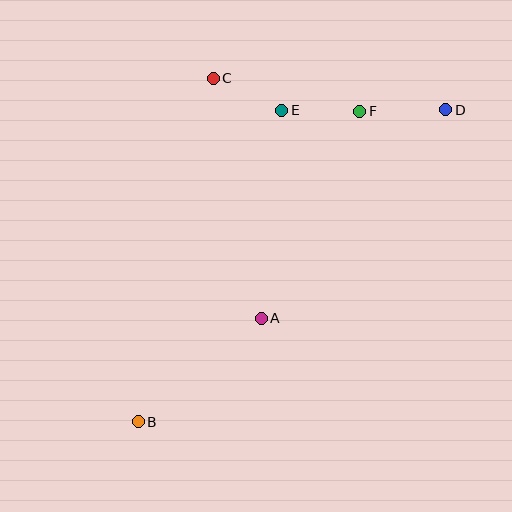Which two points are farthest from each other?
Points B and D are farthest from each other.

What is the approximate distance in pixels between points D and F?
The distance between D and F is approximately 86 pixels.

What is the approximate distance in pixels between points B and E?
The distance between B and E is approximately 343 pixels.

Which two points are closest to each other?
Points C and E are closest to each other.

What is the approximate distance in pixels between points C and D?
The distance between C and D is approximately 235 pixels.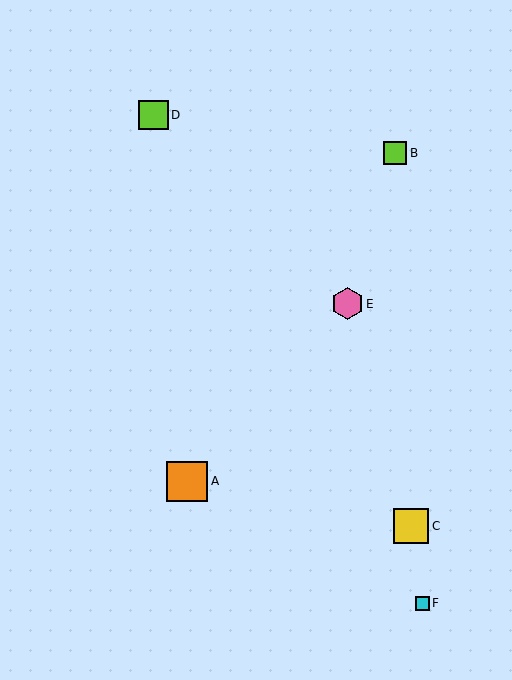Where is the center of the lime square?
The center of the lime square is at (395, 153).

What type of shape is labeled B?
Shape B is a lime square.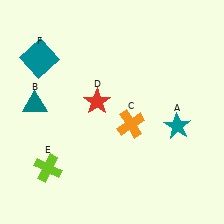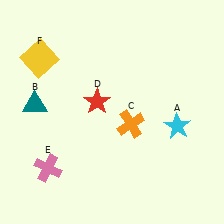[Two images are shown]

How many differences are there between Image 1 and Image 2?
There are 3 differences between the two images.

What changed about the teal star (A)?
In Image 1, A is teal. In Image 2, it changed to cyan.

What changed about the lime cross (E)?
In Image 1, E is lime. In Image 2, it changed to pink.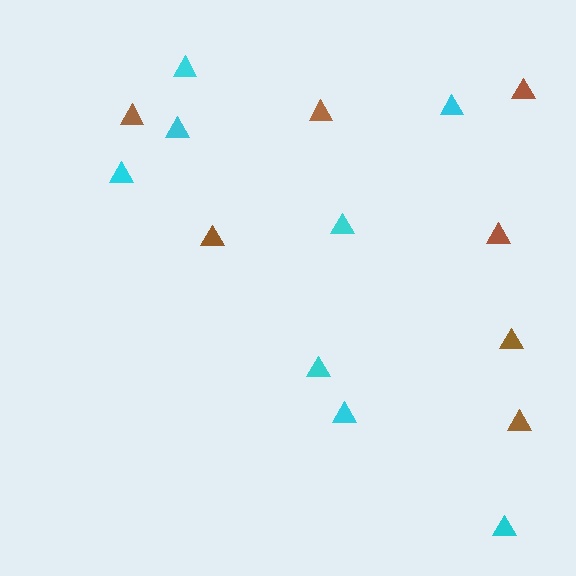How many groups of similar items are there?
There are 2 groups: one group of cyan triangles (8) and one group of brown triangles (7).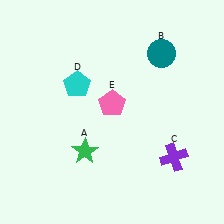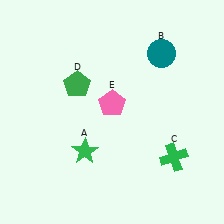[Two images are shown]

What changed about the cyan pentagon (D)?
In Image 1, D is cyan. In Image 2, it changed to green.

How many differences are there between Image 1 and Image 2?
There are 2 differences between the two images.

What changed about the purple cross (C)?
In Image 1, C is purple. In Image 2, it changed to green.